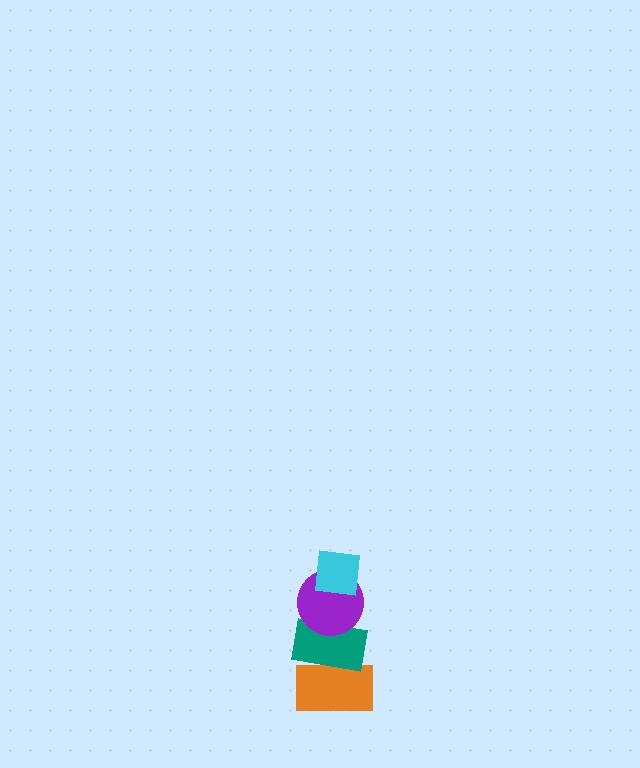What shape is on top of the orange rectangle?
The teal rectangle is on top of the orange rectangle.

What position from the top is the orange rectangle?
The orange rectangle is 4th from the top.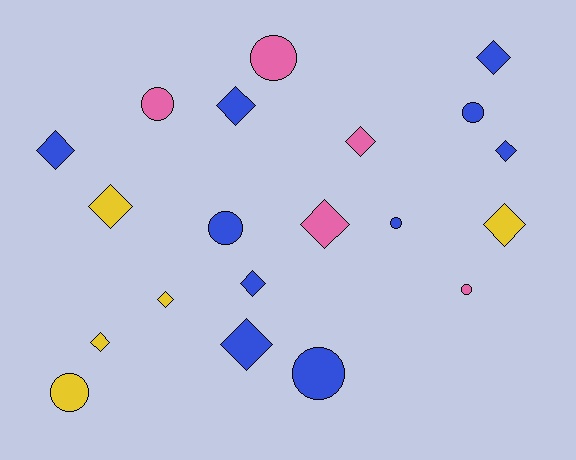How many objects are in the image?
There are 20 objects.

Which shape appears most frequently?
Diamond, with 12 objects.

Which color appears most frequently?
Blue, with 10 objects.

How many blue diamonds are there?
There are 6 blue diamonds.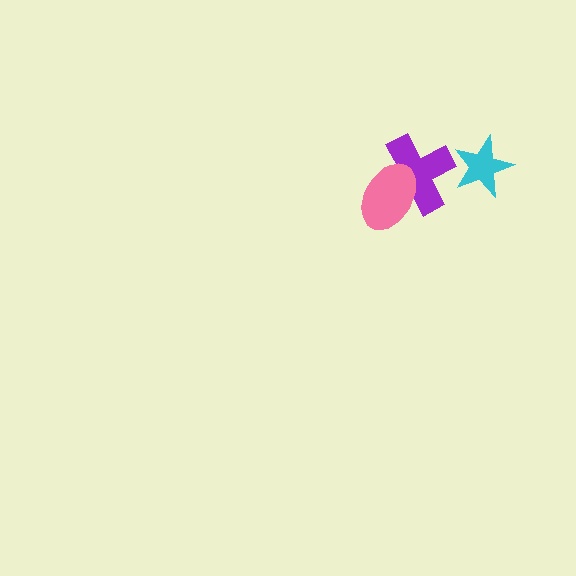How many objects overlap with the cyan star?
0 objects overlap with the cyan star.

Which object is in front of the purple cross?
The pink ellipse is in front of the purple cross.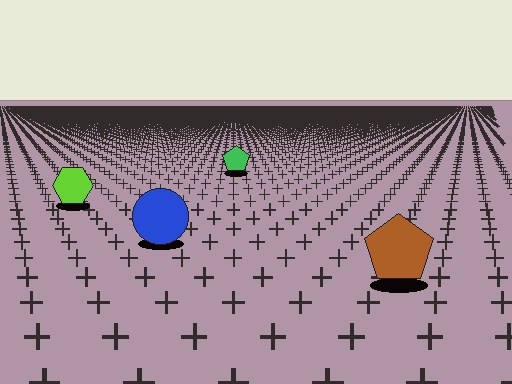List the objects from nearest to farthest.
From nearest to farthest: the brown pentagon, the blue circle, the lime hexagon, the green pentagon.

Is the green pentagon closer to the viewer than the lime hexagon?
No. The lime hexagon is closer — you can tell from the texture gradient: the ground texture is coarser near it.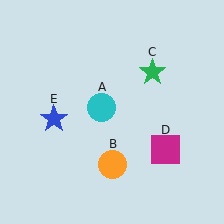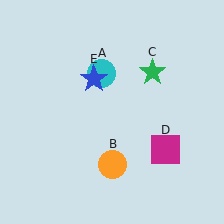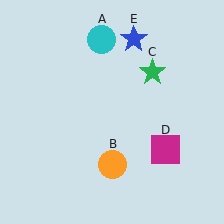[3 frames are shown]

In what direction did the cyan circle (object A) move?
The cyan circle (object A) moved up.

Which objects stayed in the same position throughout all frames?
Orange circle (object B) and green star (object C) and magenta square (object D) remained stationary.